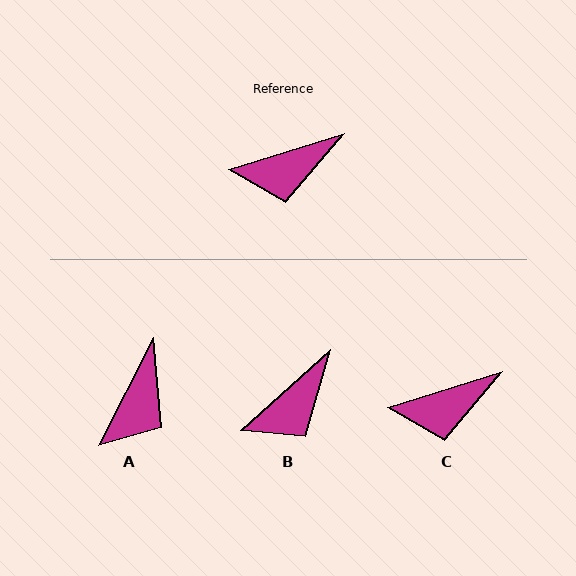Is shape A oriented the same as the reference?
No, it is off by about 46 degrees.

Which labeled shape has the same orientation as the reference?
C.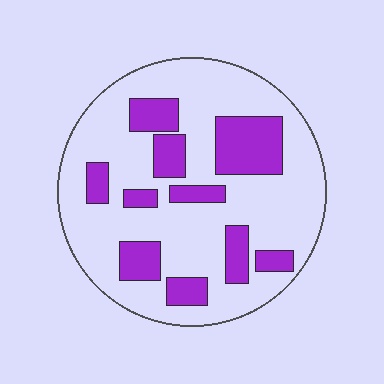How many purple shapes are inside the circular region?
10.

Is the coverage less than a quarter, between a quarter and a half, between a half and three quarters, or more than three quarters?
Between a quarter and a half.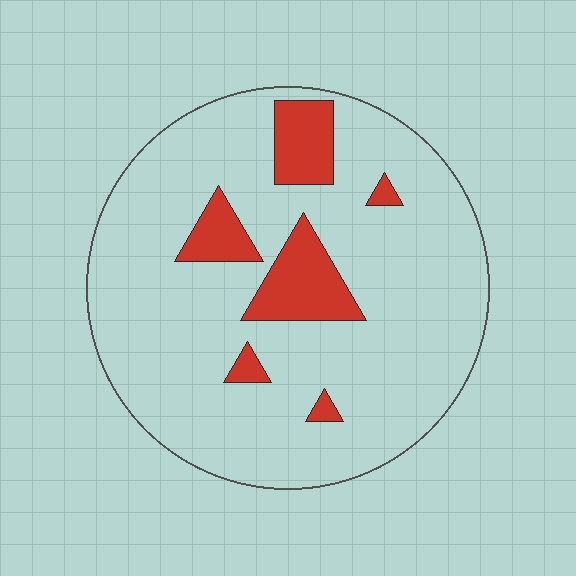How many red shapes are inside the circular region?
6.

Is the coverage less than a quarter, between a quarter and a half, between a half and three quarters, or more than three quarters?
Less than a quarter.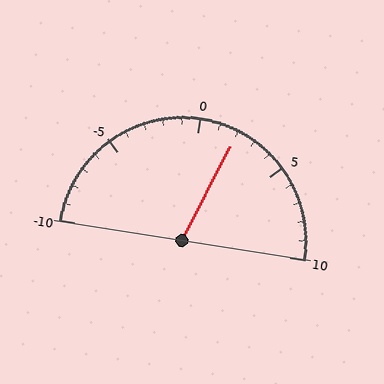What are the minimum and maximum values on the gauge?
The gauge ranges from -10 to 10.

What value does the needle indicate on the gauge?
The needle indicates approximately 2.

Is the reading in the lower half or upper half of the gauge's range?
The reading is in the upper half of the range (-10 to 10).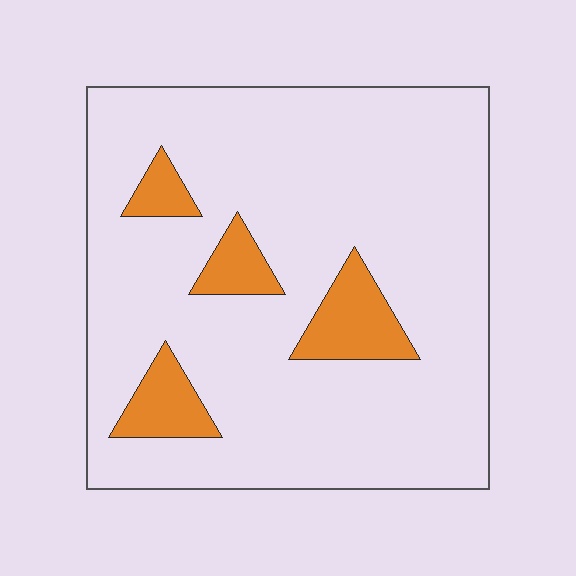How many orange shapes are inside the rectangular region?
4.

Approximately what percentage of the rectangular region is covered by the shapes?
Approximately 15%.